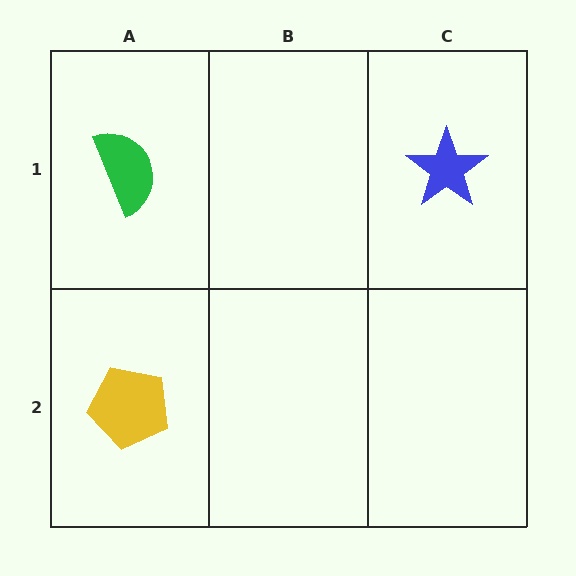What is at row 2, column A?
A yellow pentagon.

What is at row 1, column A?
A green semicircle.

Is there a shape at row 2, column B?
No, that cell is empty.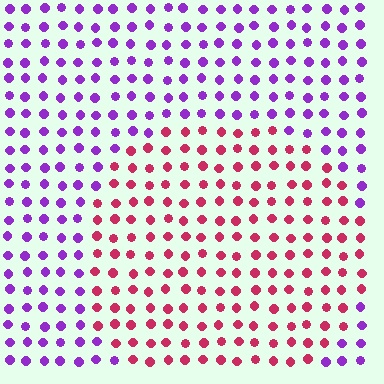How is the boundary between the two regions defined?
The boundary is defined purely by a slight shift in hue (about 60 degrees). Spacing, size, and orientation are identical on both sides.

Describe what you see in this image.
The image is filled with small purple elements in a uniform arrangement. A circle-shaped region is visible where the elements are tinted to a slightly different hue, forming a subtle color boundary.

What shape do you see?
I see a circle.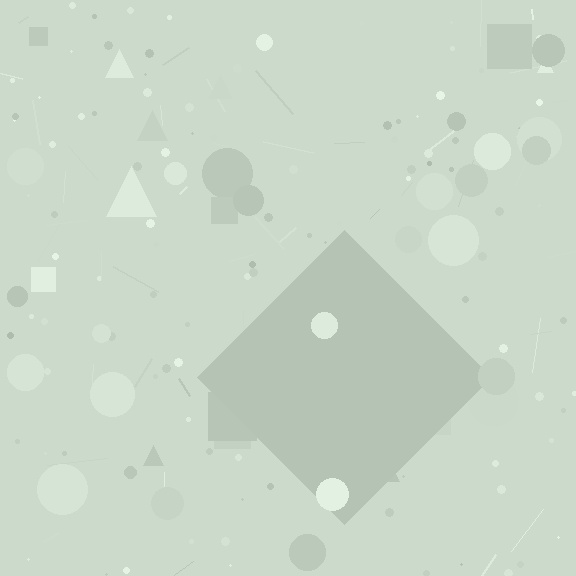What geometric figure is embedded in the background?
A diamond is embedded in the background.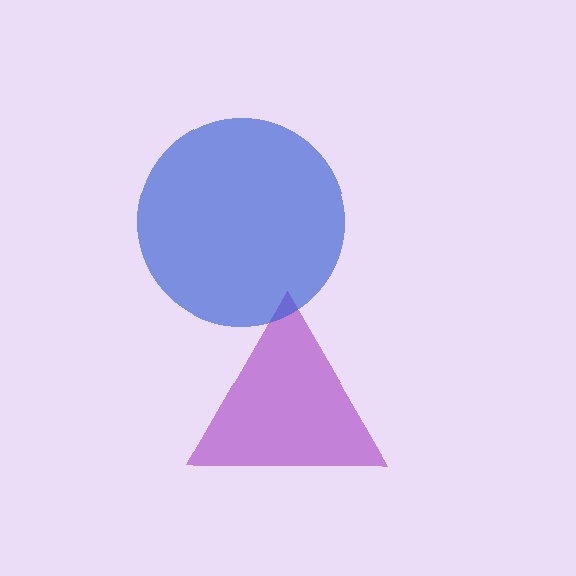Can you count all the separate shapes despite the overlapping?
Yes, there are 2 separate shapes.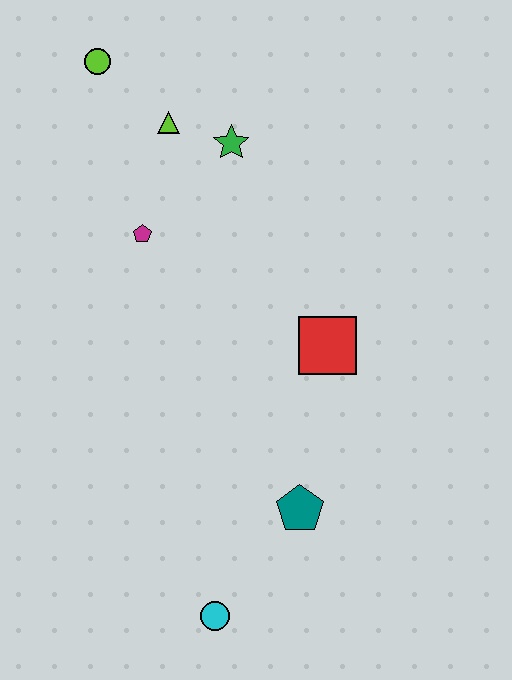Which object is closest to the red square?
The teal pentagon is closest to the red square.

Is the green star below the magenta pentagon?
No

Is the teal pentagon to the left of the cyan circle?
No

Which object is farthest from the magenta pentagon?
The cyan circle is farthest from the magenta pentagon.